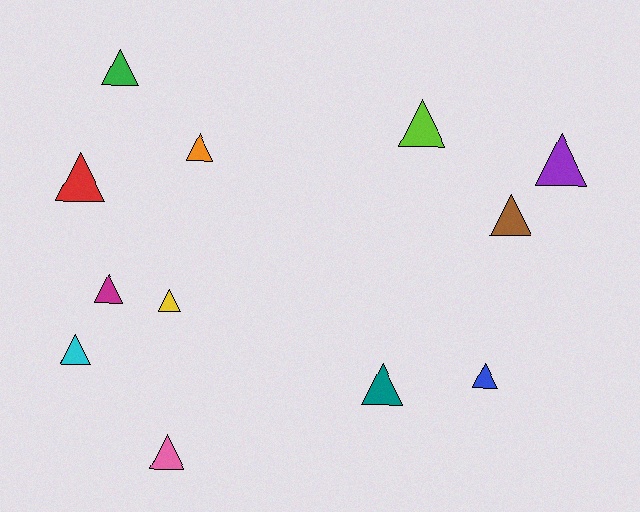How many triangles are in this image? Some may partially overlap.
There are 12 triangles.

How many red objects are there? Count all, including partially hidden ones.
There is 1 red object.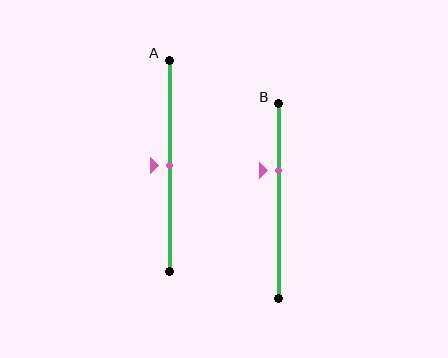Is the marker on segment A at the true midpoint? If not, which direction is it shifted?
Yes, the marker on segment A is at the true midpoint.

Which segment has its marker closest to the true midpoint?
Segment A has its marker closest to the true midpoint.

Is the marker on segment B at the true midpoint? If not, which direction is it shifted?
No, the marker on segment B is shifted upward by about 16% of the segment length.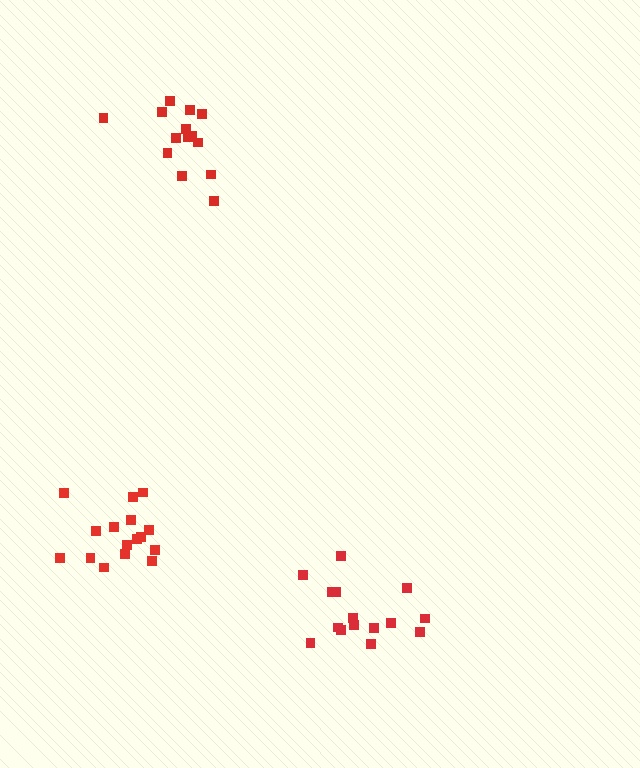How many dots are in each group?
Group 1: 16 dots, Group 2: 16 dots, Group 3: 14 dots (46 total).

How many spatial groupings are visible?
There are 3 spatial groupings.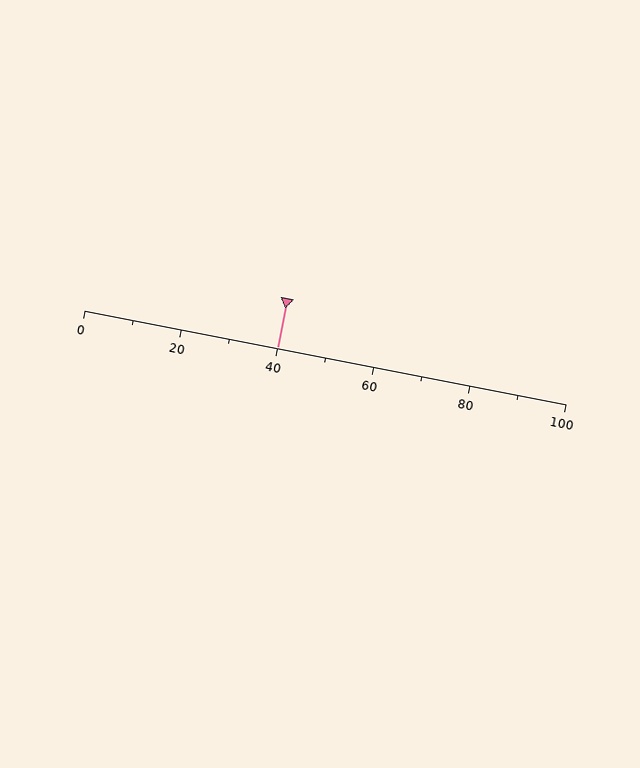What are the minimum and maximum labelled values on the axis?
The axis runs from 0 to 100.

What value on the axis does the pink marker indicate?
The marker indicates approximately 40.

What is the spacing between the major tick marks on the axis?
The major ticks are spaced 20 apart.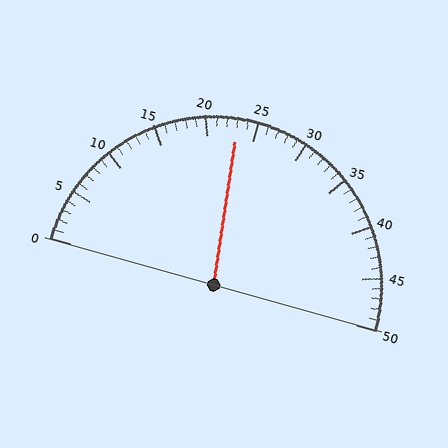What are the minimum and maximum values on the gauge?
The gauge ranges from 0 to 50.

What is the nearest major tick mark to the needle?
The nearest major tick mark is 25.